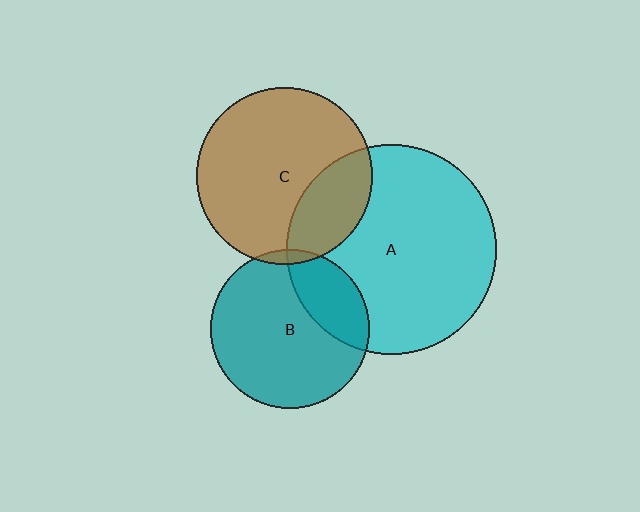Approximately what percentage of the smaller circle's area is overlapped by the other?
Approximately 5%.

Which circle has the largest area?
Circle A (cyan).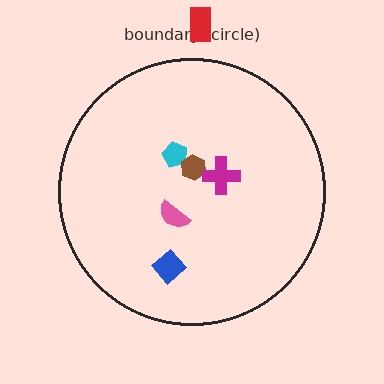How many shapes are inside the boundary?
5 inside, 1 outside.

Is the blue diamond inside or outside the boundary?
Inside.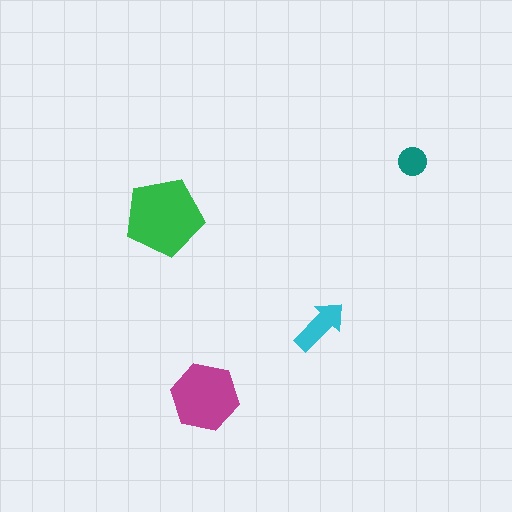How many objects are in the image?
There are 4 objects in the image.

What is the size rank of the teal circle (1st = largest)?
4th.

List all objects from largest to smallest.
The green pentagon, the magenta hexagon, the cyan arrow, the teal circle.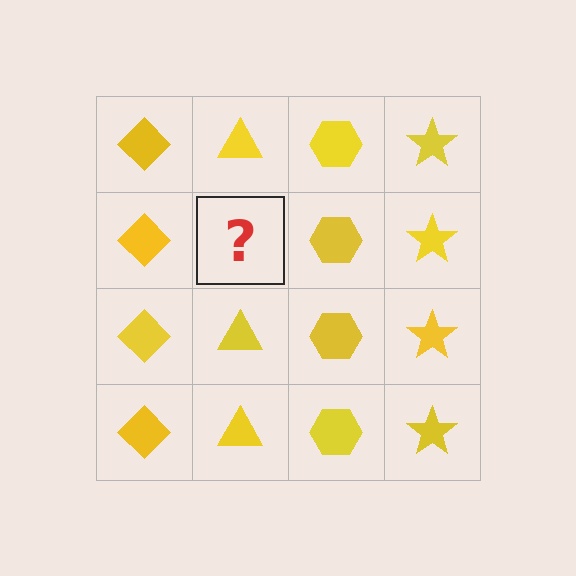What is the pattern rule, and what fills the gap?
The rule is that each column has a consistent shape. The gap should be filled with a yellow triangle.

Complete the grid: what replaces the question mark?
The question mark should be replaced with a yellow triangle.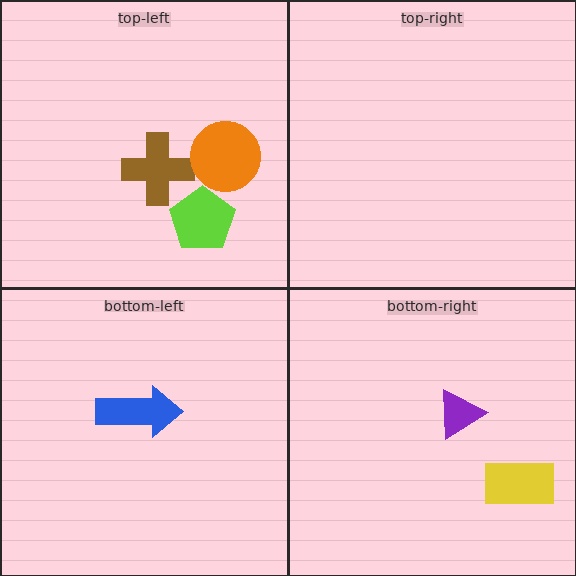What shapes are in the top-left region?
The brown cross, the orange circle, the lime pentagon.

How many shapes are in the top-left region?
3.